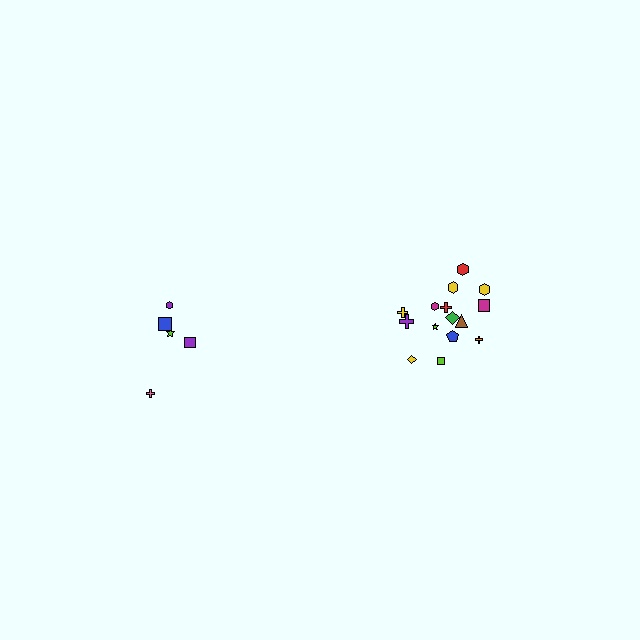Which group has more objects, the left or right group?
The right group.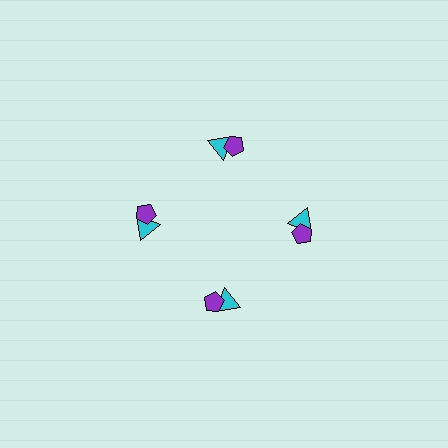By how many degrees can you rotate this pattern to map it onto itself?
The pattern maps onto itself every 90 degrees of rotation.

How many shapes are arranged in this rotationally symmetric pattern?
There are 8 shapes, arranged in 4 groups of 2.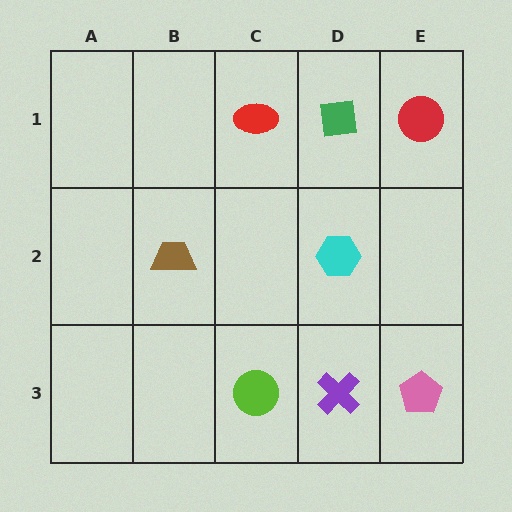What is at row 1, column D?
A green square.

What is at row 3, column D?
A purple cross.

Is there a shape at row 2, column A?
No, that cell is empty.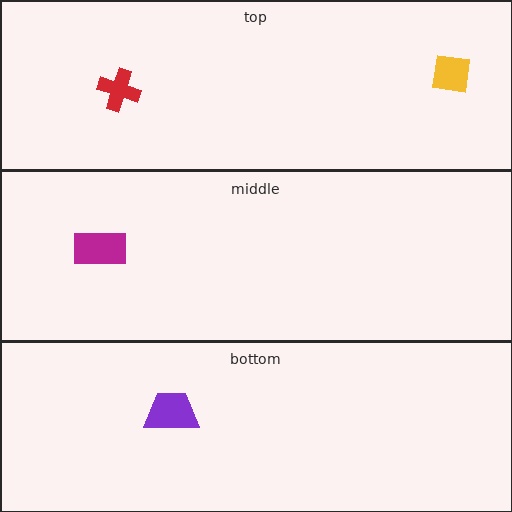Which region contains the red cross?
The top region.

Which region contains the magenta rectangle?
The middle region.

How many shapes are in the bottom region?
1.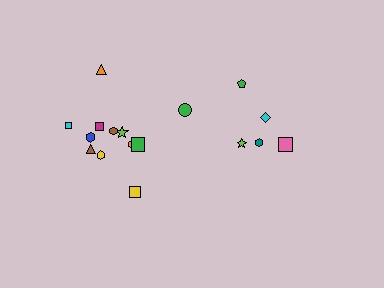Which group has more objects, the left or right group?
The left group.